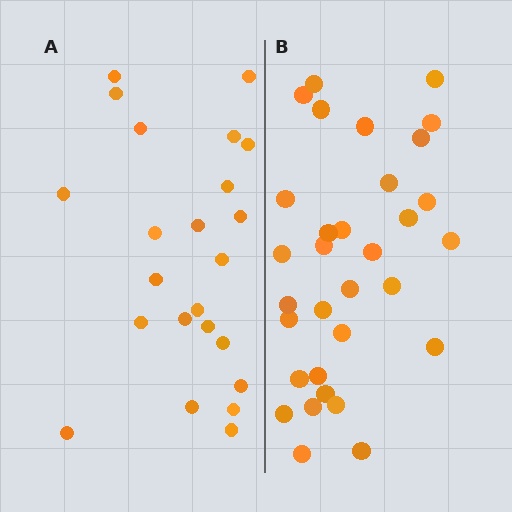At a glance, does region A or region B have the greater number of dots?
Region B (the right region) has more dots.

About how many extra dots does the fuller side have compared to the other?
Region B has roughly 8 or so more dots than region A.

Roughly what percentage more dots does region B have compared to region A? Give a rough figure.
About 40% more.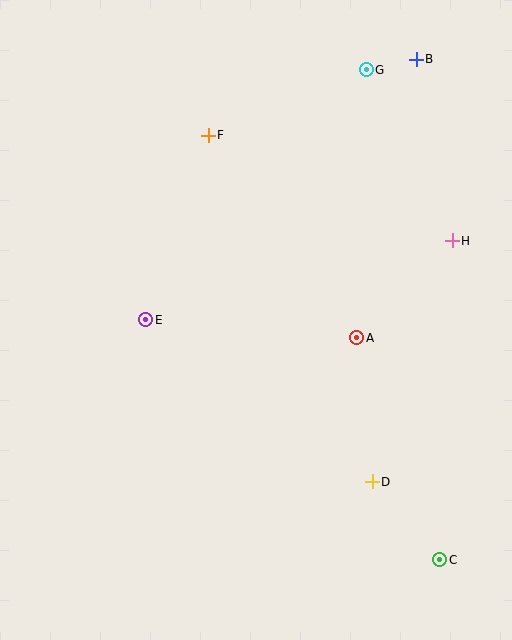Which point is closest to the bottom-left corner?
Point E is closest to the bottom-left corner.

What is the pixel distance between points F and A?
The distance between F and A is 252 pixels.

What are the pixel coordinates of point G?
Point G is at (366, 70).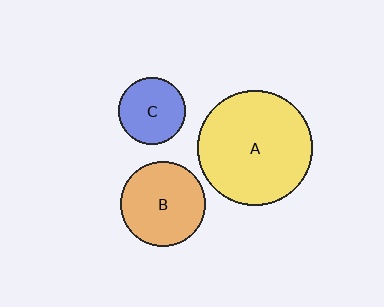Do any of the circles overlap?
No, none of the circles overlap.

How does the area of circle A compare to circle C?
Approximately 3.0 times.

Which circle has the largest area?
Circle A (yellow).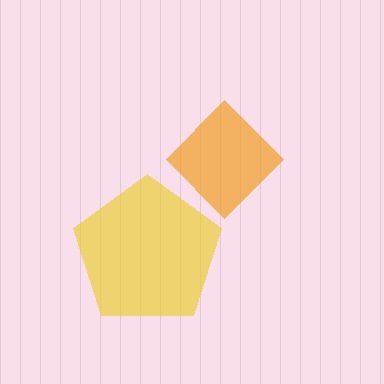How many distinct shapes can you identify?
There are 2 distinct shapes: an orange diamond, a yellow pentagon.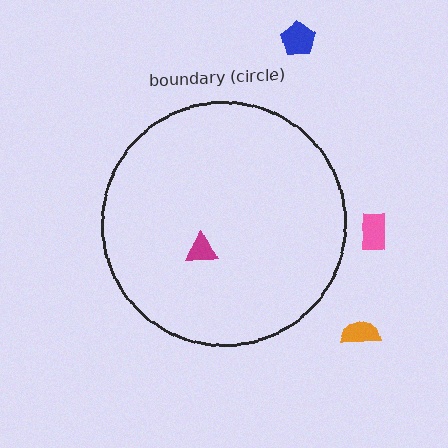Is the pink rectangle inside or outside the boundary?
Outside.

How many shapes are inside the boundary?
1 inside, 3 outside.